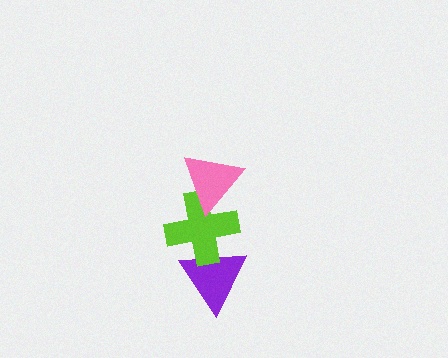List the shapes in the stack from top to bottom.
From top to bottom: the pink triangle, the lime cross, the purple triangle.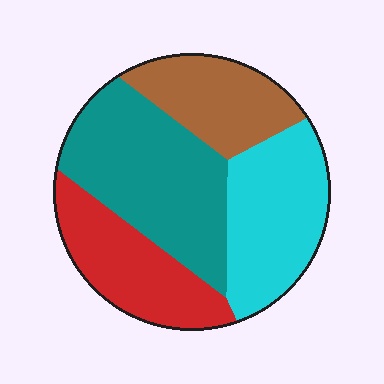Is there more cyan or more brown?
Cyan.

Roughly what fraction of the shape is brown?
Brown covers 19% of the shape.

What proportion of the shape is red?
Red covers about 20% of the shape.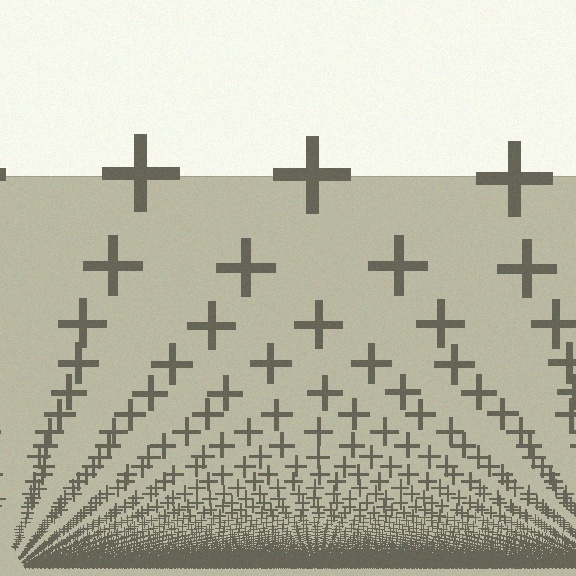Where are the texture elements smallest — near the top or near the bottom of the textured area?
Near the bottom.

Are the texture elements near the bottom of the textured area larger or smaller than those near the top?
Smaller. The gradient is inverted — elements near the bottom are smaller and denser.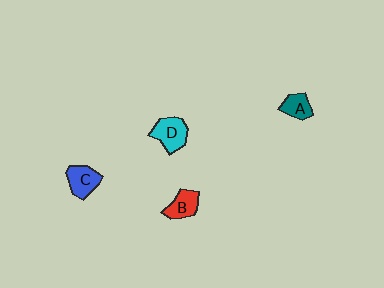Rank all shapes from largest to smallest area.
From largest to smallest: D (cyan), C (blue), B (red), A (teal).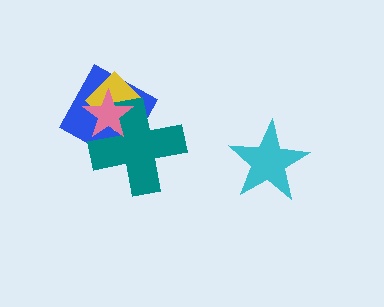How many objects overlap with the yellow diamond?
3 objects overlap with the yellow diamond.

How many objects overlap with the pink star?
3 objects overlap with the pink star.